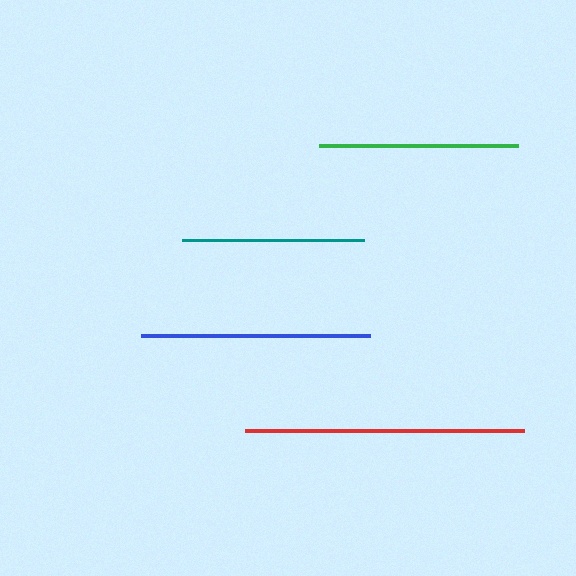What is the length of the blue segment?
The blue segment is approximately 229 pixels long.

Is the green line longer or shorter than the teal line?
The green line is longer than the teal line.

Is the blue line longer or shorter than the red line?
The red line is longer than the blue line.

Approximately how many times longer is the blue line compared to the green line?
The blue line is approximately 1.1 times the length of the green line.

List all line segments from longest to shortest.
From longest to shortest: red, blue, green, teal.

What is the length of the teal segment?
The teal segment is approximately 182 pixels long.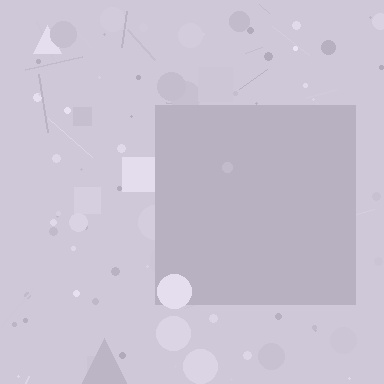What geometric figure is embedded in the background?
A square is embedded in the background.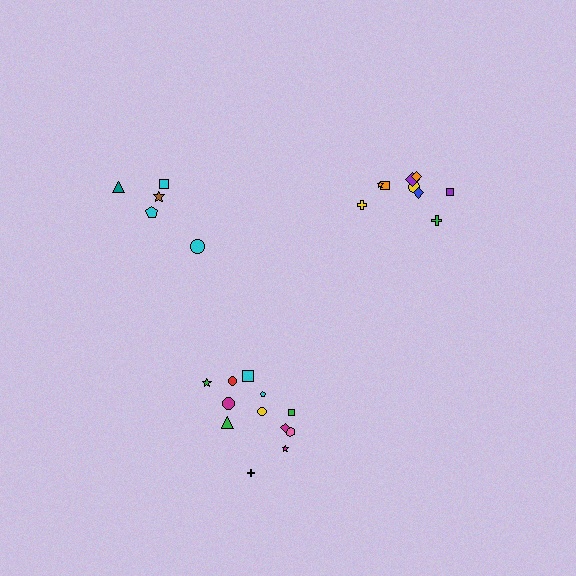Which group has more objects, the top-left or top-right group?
The top-right group.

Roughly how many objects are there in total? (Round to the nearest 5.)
Roughly 25 objects in total.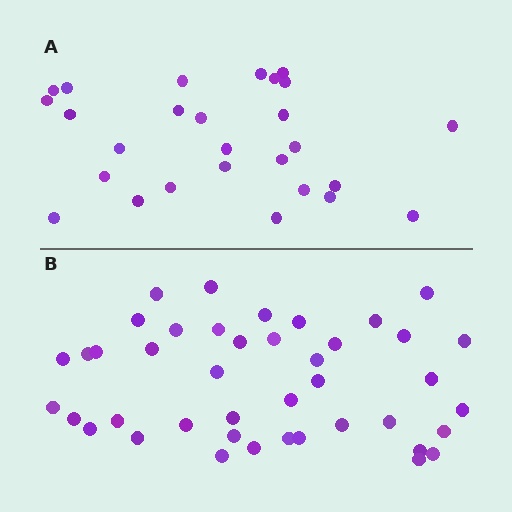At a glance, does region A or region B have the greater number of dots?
Region B (the bottom region) has more dots.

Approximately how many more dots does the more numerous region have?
Region B has approximately 15 more dots than region A.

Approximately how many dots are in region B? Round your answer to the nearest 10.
About 40 dots. (The exact count is 42, which rounds to 40.)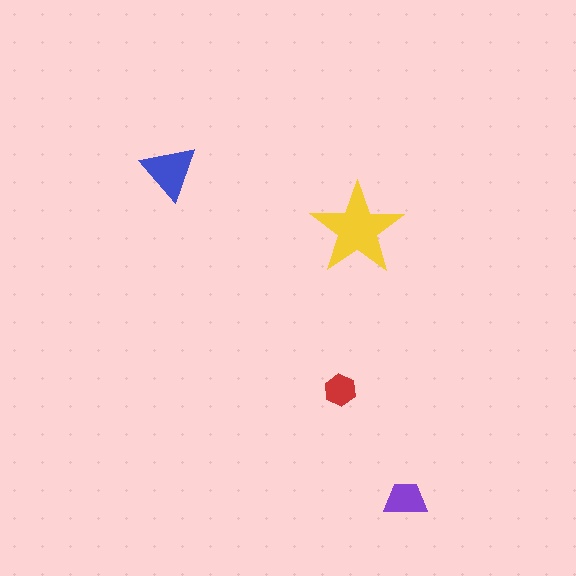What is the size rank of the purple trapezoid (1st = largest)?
3rd.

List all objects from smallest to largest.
The red hexagon, the purple trapezoid, the blue triangle, the yellow star.